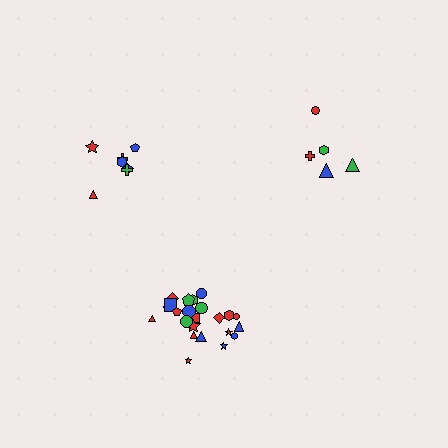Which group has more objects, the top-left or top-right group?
The top-left group.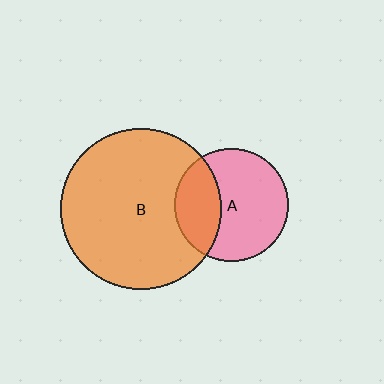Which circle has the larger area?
Circle B (orange).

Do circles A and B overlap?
Yes.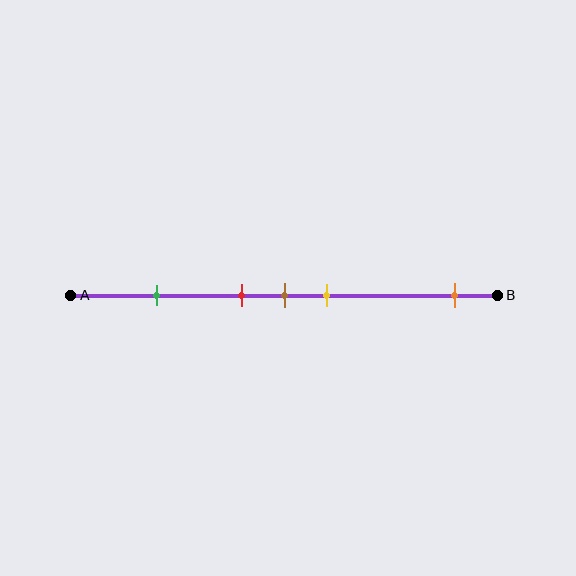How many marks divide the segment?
There are 5 marks dividing the segment.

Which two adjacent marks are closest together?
The red and brown marks are the closest adjacent pair.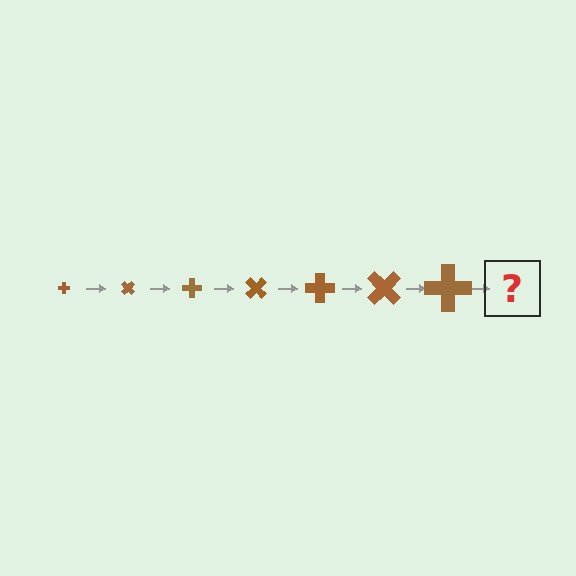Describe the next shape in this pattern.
It should be a cross, larger than the previous one and rotated 315 degrees from the start.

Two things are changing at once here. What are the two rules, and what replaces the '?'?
The two rules are that the cross grows larger each step and it rotates 45 degrees each step. The '?' should be a cross, larger than the previous one and rotated 315 degrees from the start.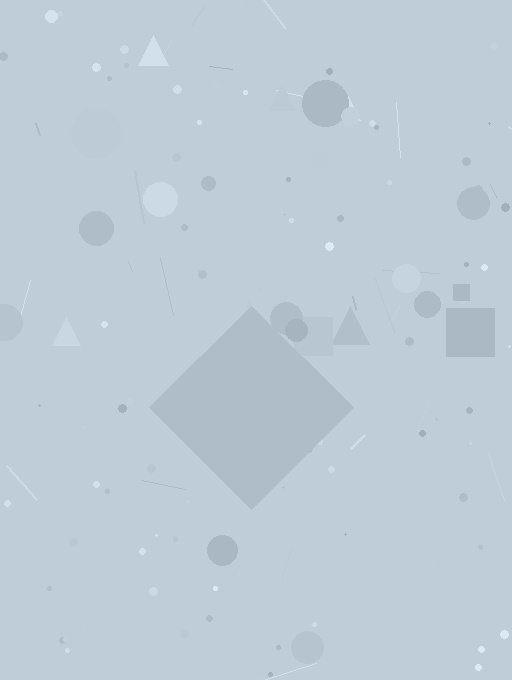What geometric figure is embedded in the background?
A diamond is embedded in the background.